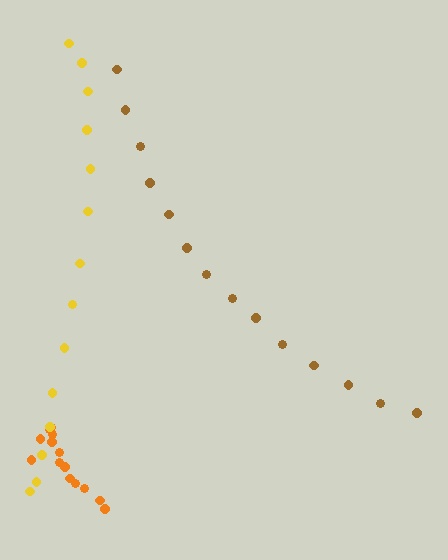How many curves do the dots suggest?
There are 3 distinct paths.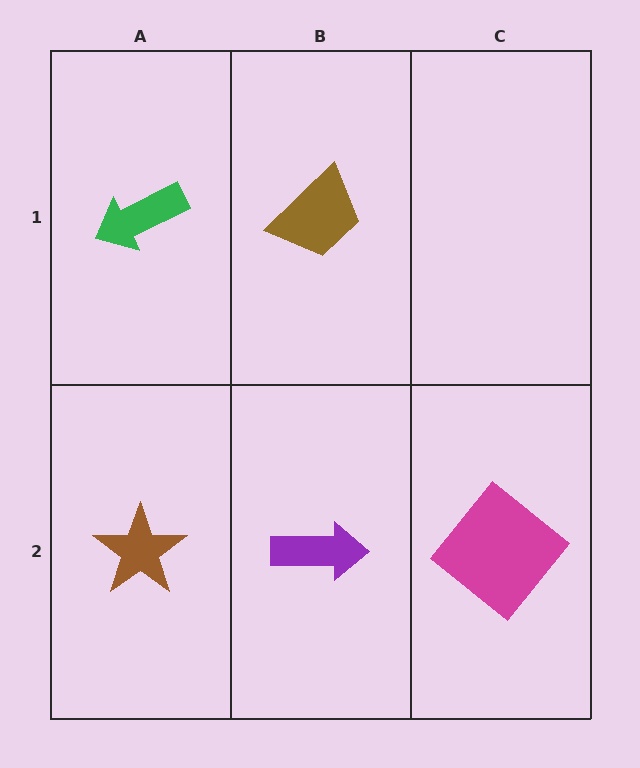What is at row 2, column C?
A magenta diamond.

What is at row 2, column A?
A brown star.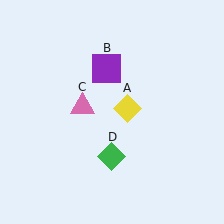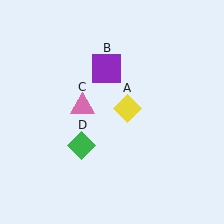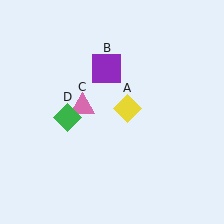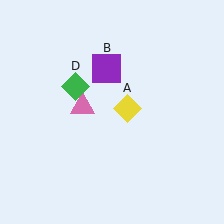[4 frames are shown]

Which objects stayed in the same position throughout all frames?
Yellow diamond (object A) and purple square (object B) and pink triangle (object C) remained stationary.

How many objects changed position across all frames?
1 object changed position: green diamond (object D).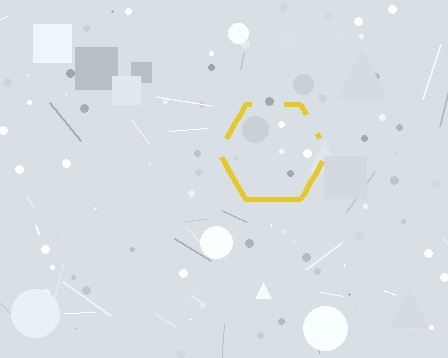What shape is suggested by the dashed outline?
The dashed outline suggests a hexagon.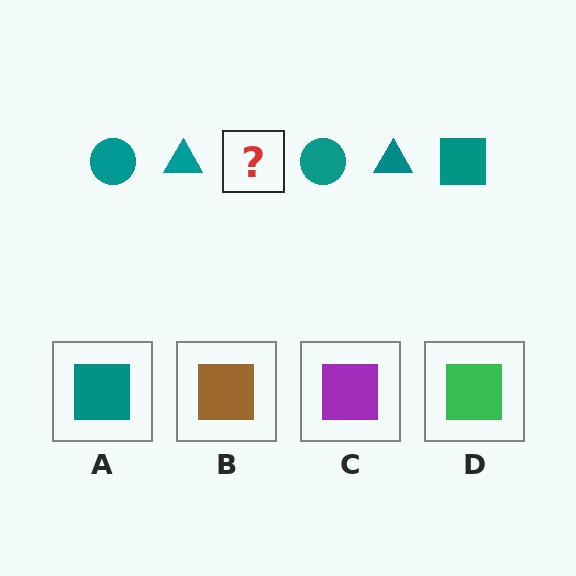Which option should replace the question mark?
Option A.